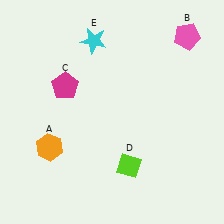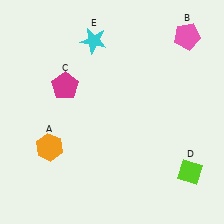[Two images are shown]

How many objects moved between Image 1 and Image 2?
1 object moved between the two images.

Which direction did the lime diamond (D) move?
The lime diamond (D) moved right.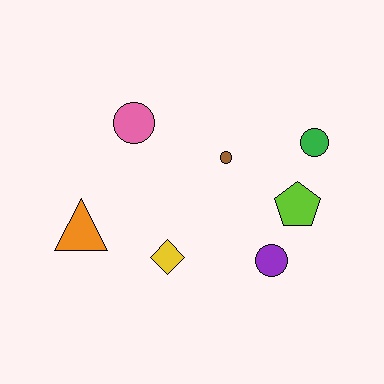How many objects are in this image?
There are 7 objects.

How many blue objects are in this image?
There are no blue objects.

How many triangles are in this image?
There is 1 triangle.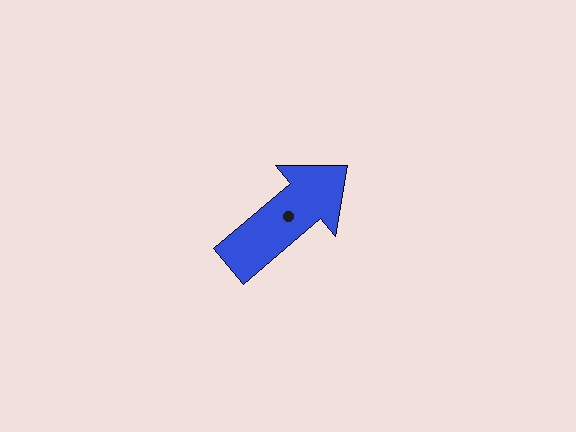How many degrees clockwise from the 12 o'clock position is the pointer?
Approximately 50 degrees.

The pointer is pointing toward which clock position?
Roughly 2 o'clock.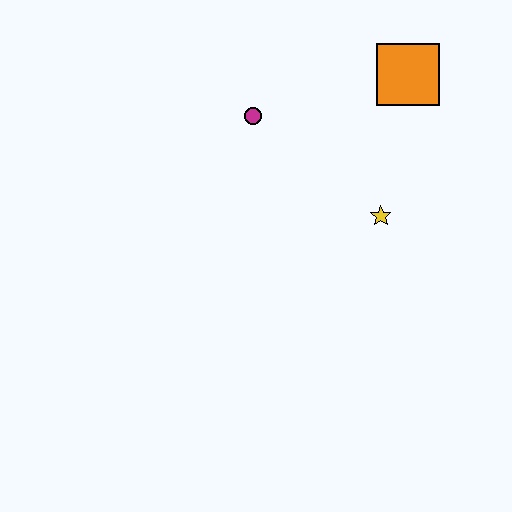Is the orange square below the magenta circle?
No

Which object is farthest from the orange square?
The magenta circle is farthest from the orange square.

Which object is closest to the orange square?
The yellow star is closest to the orange square.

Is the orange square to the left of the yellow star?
No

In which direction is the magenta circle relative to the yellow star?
The magenta circle is to the left of the yellow star.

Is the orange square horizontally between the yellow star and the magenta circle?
No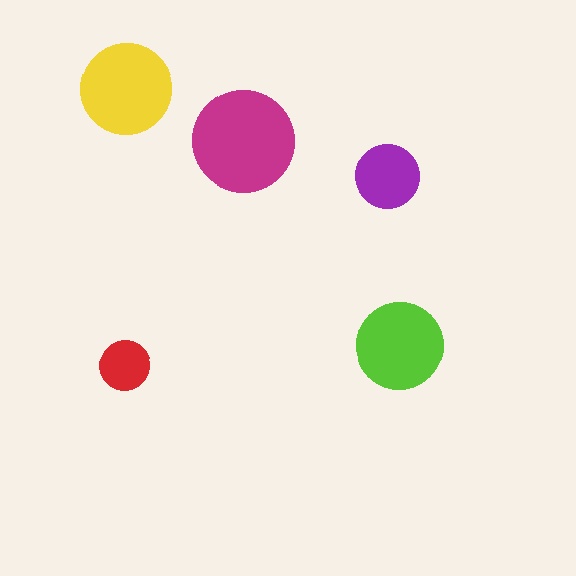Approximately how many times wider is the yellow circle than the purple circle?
About 1.5 times wider.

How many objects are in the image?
There are 5 objects in the image.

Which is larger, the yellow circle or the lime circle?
The yellow one.